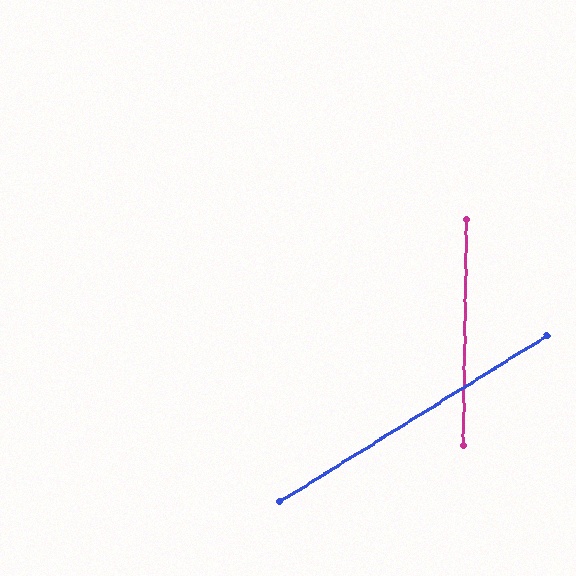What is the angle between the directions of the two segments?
Approximately 57 degrees.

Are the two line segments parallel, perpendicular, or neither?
Neither parallel nor perpendicular — they differ by about 57°.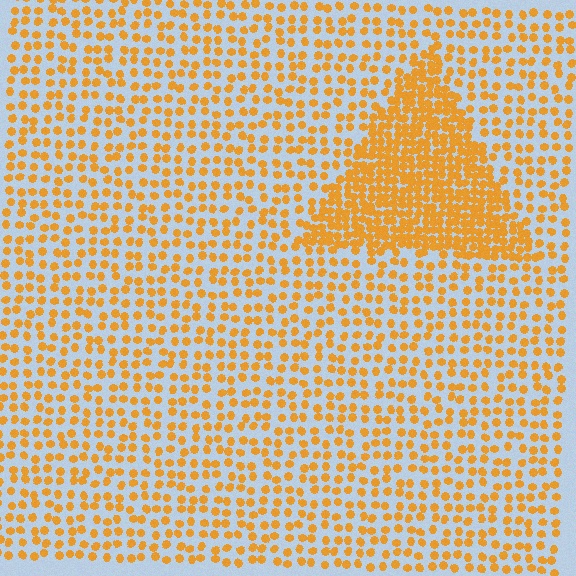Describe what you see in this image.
The image contains small orange elements arranged at two different densities. A triangle-shaped region is visible where the elements are more densely packed than the surrounding area.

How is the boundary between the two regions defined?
The boundary is defined by a change in element density (approximately 2.3x ratio). All elements are the same color, size, and shape.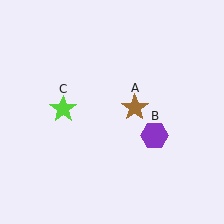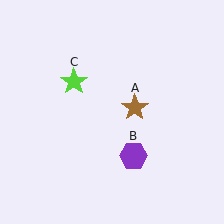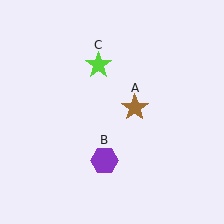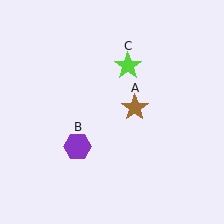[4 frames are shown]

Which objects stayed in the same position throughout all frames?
Brown star (object A) remained stationary.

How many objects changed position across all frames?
2 objects changed position: purple hexagon (object B), lime star (object C).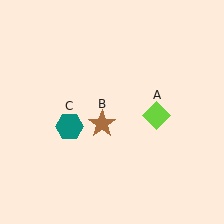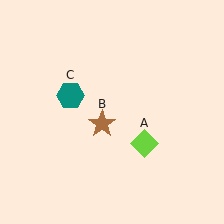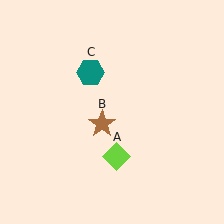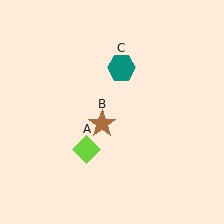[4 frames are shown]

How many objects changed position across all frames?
2 objects changed position: lime diamond (object A), teal hexagon (object C).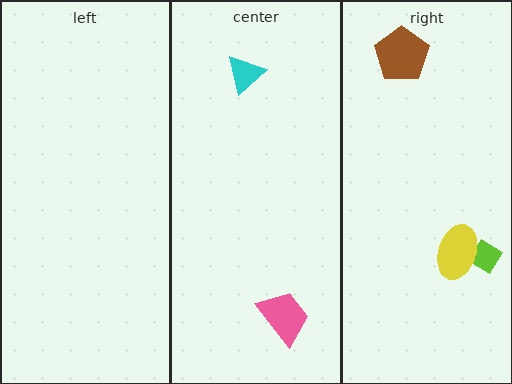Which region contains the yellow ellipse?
The right region.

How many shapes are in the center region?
2.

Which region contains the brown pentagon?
The right region.